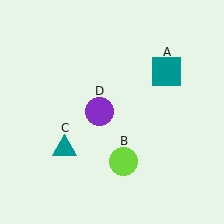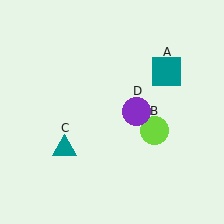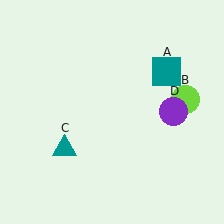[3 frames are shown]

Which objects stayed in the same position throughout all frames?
Teal square (object A) and teal triangle (object C) remained stationary.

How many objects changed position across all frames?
2 objects changed position: lime circle (object B), purple circle (object D).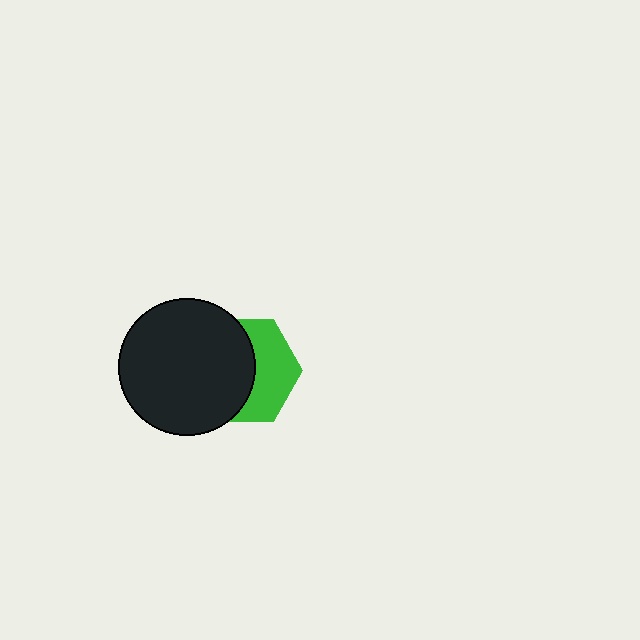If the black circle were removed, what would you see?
You would see the complete green hexagon.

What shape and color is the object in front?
The object in front is a black circle.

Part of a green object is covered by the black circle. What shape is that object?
It is a hexagon.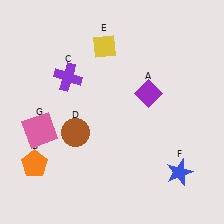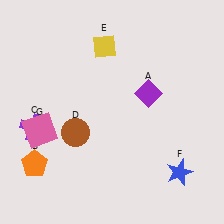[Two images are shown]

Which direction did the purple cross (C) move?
The purple cross (C) moved down.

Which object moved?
The purple cross (C) moved down.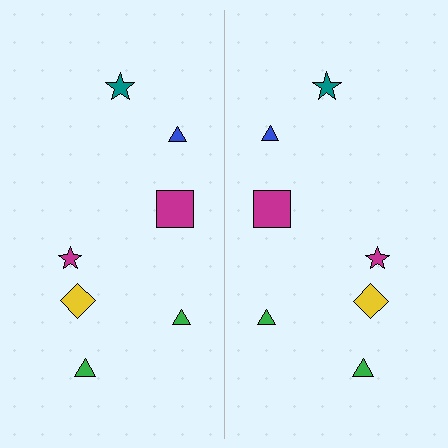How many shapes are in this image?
There are 14 shapes in this image.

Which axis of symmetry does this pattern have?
The pattern has a vertical axis of symmetry running through the center of the image.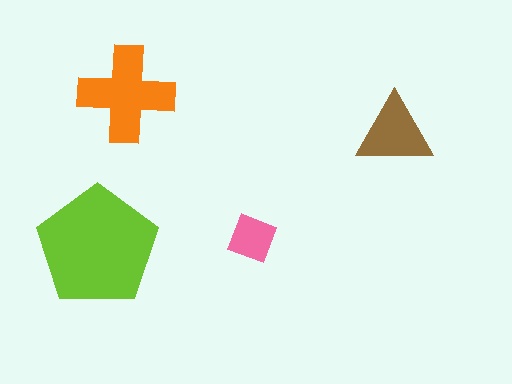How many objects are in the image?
There are 4 objects in the image.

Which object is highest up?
The orange cross is topmost.